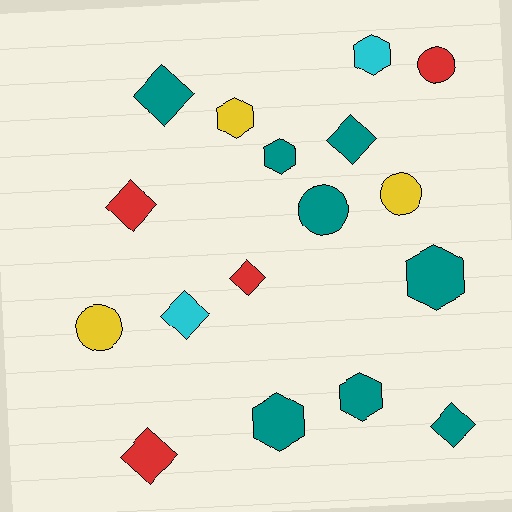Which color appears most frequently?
Teal, with 8 objects.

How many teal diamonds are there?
There are 3 teal diamonds.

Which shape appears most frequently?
Diamond, with 7 objects.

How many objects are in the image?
There are 17 objects.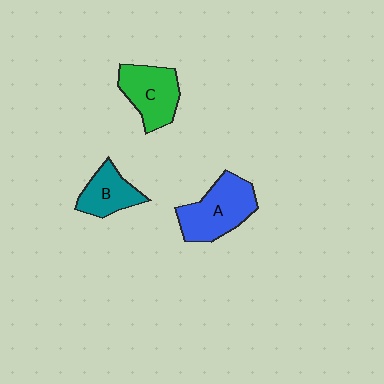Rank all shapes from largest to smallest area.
From largest to smallest: A (blue), C (green), B (teal).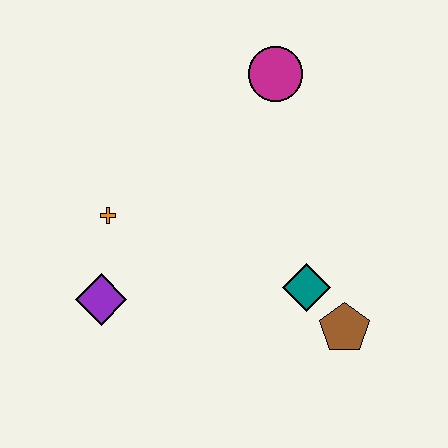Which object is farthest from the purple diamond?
The magenta circle is farthest from the purple diamond.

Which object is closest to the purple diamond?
The orange cross is closest to the purple diamond.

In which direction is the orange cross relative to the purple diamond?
The orange cross is above the purple diamond.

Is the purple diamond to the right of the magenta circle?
No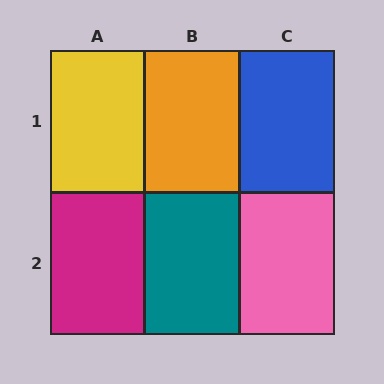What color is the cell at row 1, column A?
Yellow.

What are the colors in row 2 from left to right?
Magenta, teal, pink.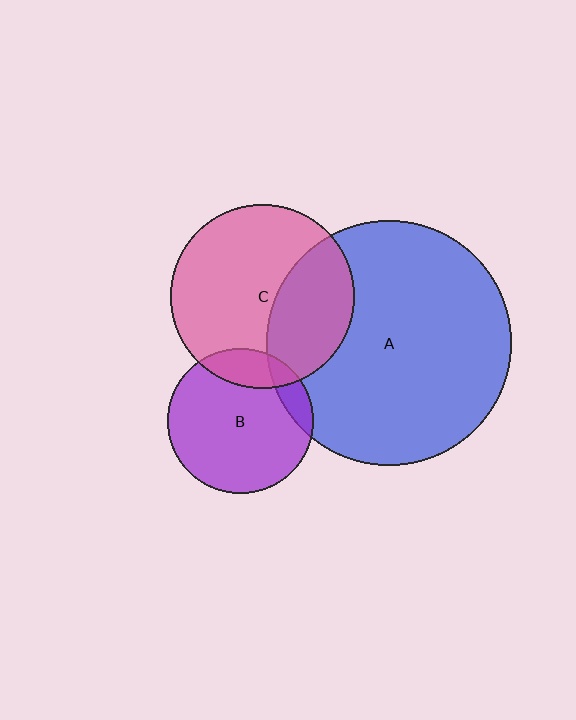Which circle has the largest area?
Circle A (blue).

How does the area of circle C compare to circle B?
Approximately 1.6 times.